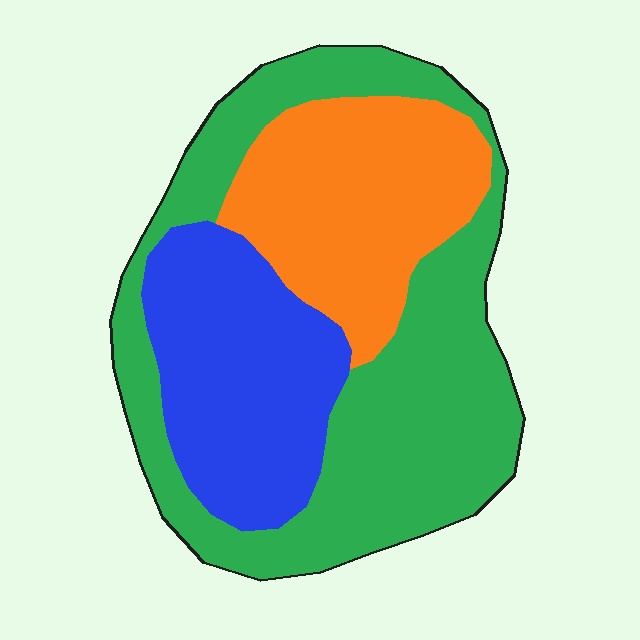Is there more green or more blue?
Green.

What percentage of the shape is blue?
Blue covers roughly 25% of the shape.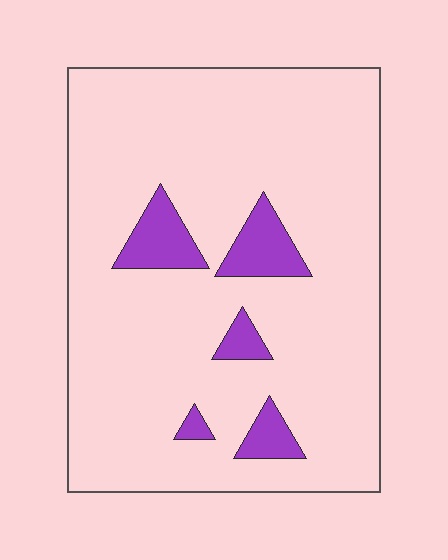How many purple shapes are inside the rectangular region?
5.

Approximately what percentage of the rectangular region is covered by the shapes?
Approximately 10%.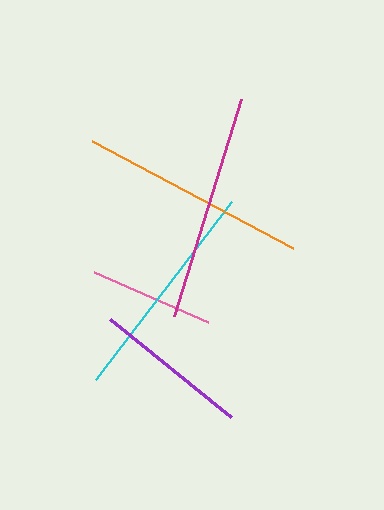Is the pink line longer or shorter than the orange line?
The orange line is longer than the pink line.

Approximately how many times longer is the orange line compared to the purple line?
The orange line is approximately 1.5 times the length of the purple line.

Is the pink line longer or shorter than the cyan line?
The cyan line is longer than the pink line.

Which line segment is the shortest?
The pink line is the shortest at approximately 124 pixels.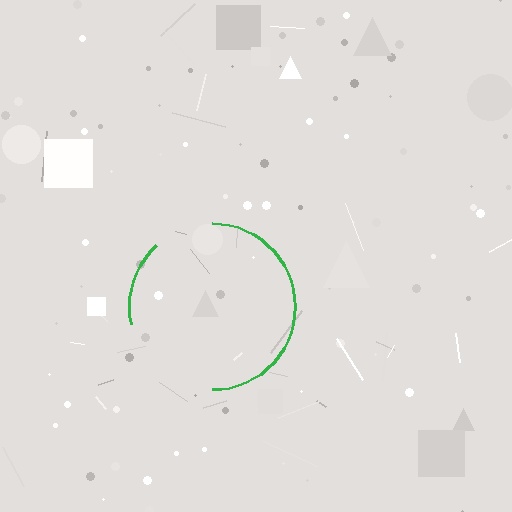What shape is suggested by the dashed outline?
The dashed outline suggests a circle.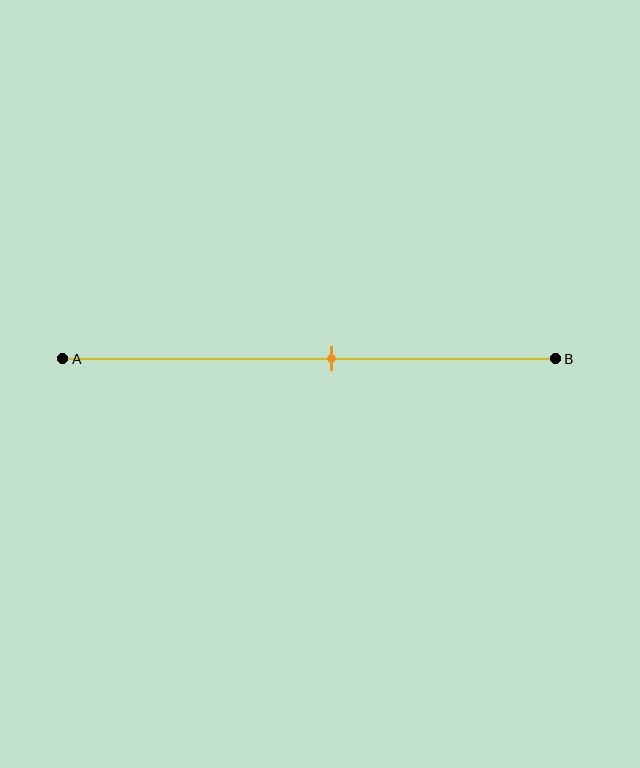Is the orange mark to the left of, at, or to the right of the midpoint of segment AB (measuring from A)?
The orange mark is to the right of the midpoint of segment AB.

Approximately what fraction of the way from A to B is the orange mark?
The orange mark is approximately 55% of the way from A to B.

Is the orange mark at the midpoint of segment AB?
No, the mark is at about 55% from A, not at the 50% midpoint.